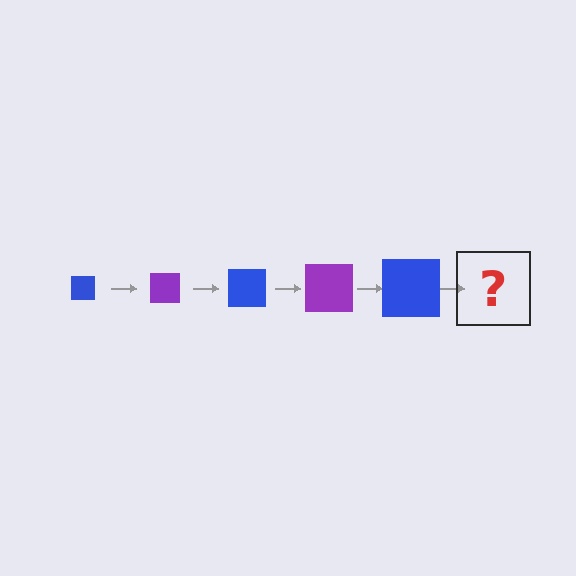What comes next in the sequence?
The next element should be a purple square, larger than the previous one.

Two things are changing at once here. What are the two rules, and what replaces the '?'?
The two rules are that the square grows larger each step and the color cycles through blue and purple. The '?' should be a purple square, larger than the previous one.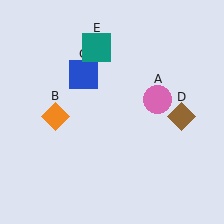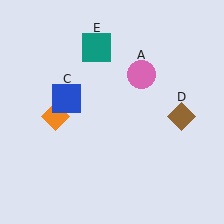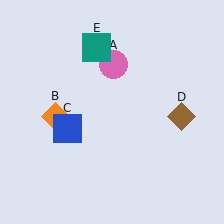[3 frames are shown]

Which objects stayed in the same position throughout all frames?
Orange diamond (object B) and brown diamond (object D) and teal square (object E) remained stationary.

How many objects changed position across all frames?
2 objects changed position: pink circle (object A), blue square (object C).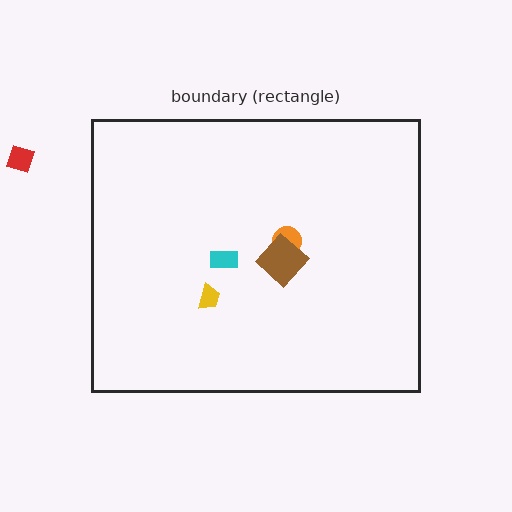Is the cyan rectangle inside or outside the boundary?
Inside.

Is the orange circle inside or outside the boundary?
Inside.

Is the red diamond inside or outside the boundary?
Outside.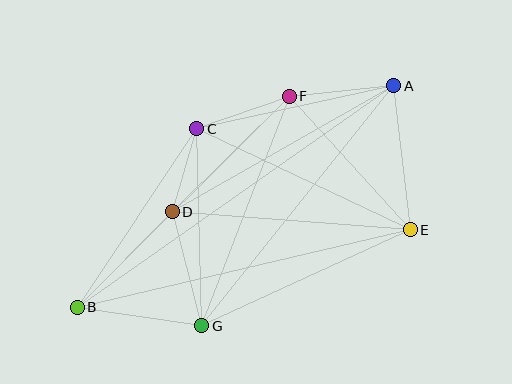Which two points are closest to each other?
Points C and D are closest to each other.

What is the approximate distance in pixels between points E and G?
The distance between E and G is approximately 229 pixels.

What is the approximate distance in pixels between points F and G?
The distance between F and G is approximately 245 pixels.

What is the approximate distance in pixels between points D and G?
The distance between D and G is approximately 118 pixels.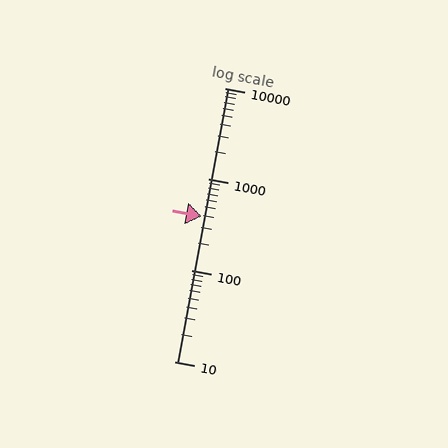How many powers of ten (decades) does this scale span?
The scale spans 3 decades, from 10 to 10000.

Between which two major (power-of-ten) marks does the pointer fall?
The pointer is between 100 and 1000.